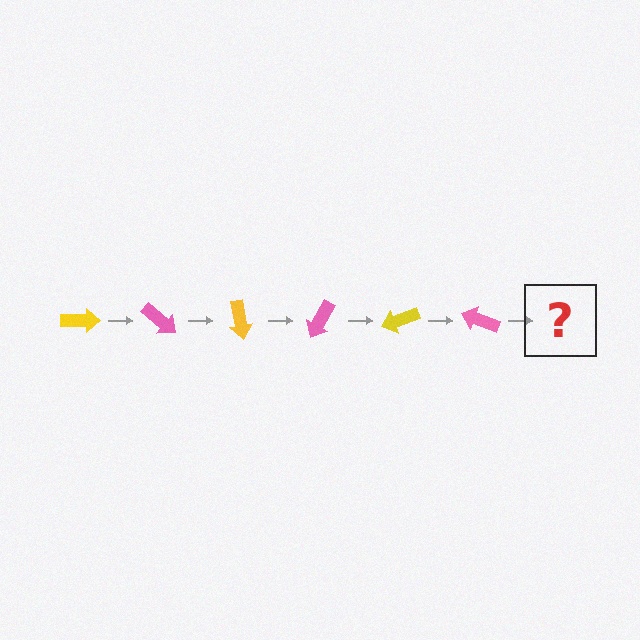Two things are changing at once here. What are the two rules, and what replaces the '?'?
The two rules are that it rotates 40 degrees each step and the color cycles through yellow and pink. The '?' should be a yellow arrow, rotated 240 degrees from the start.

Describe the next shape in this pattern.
It should be a yellow arrow, rotated 240 degrees from the start.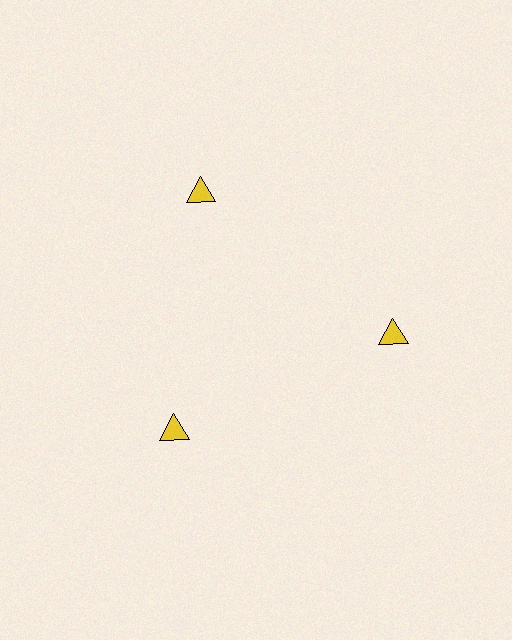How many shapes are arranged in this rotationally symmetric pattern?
There are 3 shapes, arranged in 3 groups of 1.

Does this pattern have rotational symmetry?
Yes, this pattern has 3-fold rotational symmetry. It looks the same after rotating 120 degrees around the center.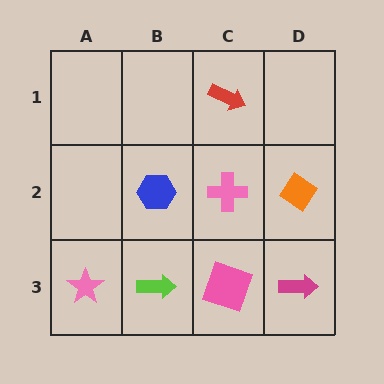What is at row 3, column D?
A magenta arrow.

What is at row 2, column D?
An orange diamond.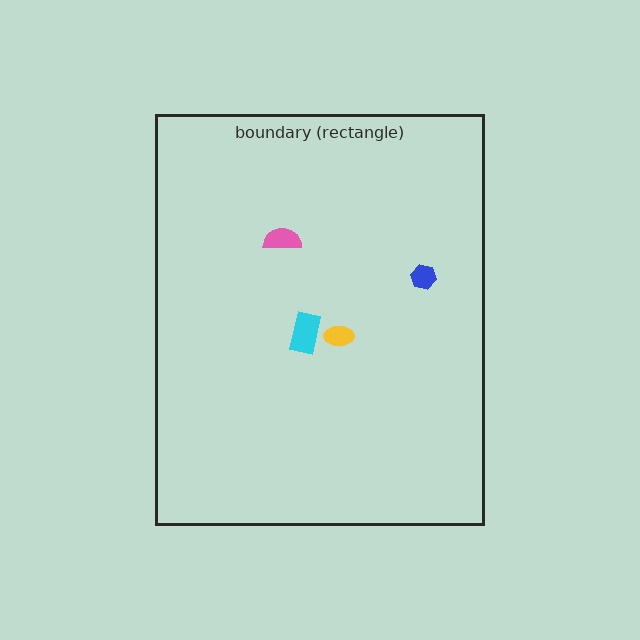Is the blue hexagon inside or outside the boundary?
Inside.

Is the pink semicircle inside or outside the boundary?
Inside.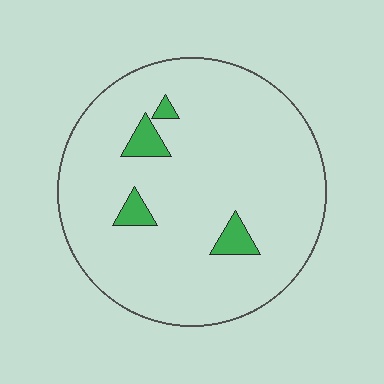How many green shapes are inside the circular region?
4.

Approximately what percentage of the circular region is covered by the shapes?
Approximately 5%.